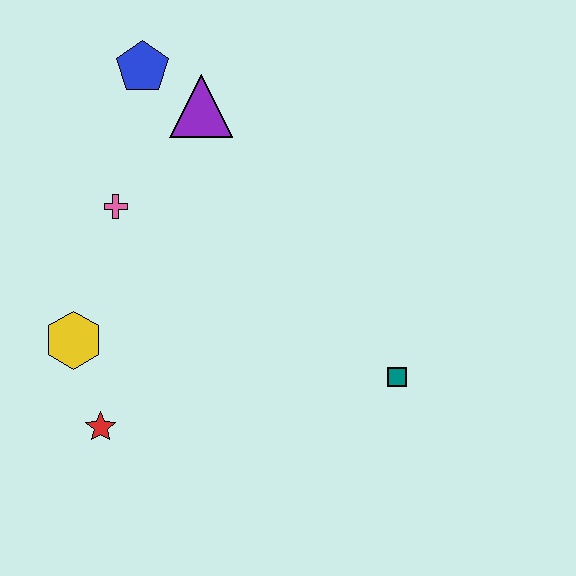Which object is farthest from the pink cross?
The teal square is farthest from the pink cross.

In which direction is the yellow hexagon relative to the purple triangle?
The yellow hexagon is below the purple triangle.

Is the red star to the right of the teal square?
No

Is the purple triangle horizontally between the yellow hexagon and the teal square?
Yes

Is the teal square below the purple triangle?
Yes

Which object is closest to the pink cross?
The purple triangle is closest to the pink cross.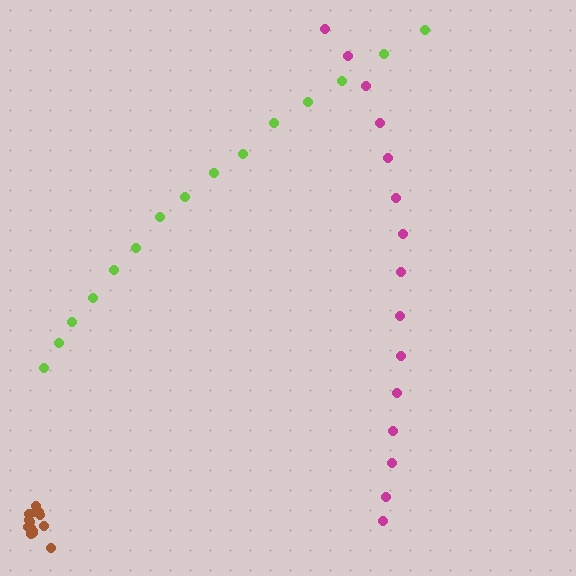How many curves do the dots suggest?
There are 3 distinct paths.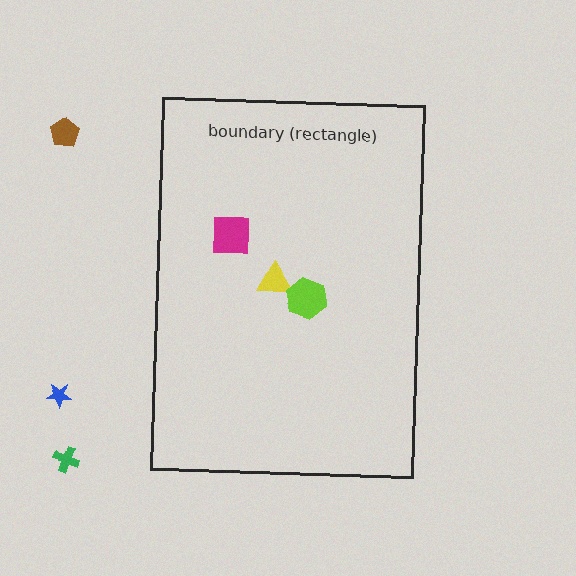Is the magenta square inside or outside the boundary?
Inside.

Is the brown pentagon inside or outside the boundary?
Outside.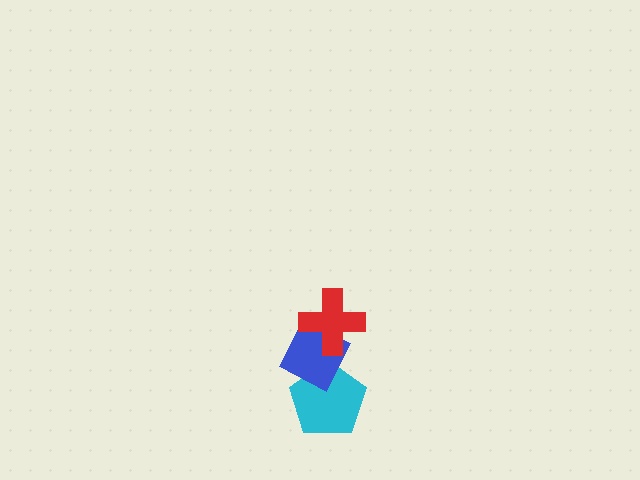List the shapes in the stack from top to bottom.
From top to bottom: the red cross, the blue diamond, the cyan pentagon.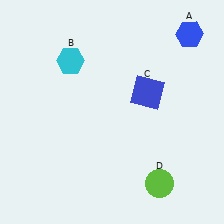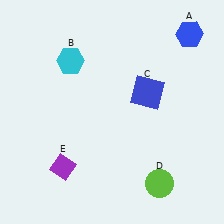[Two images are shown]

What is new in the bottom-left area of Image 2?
A purple diamond (E) was added in the bottom-left area of Image 2.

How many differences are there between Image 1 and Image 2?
There is 1 difference between the two images.